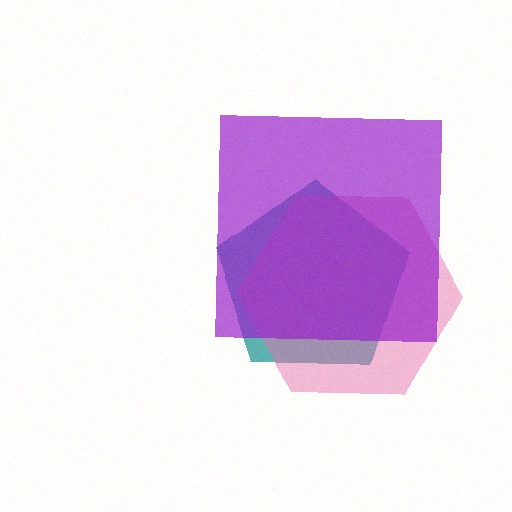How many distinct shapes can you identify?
There are 3 distinct shapes: a teal pentagon, a pink hexagon, a purple square.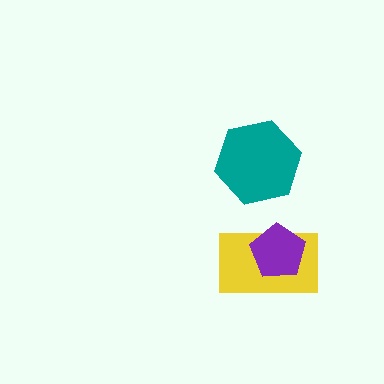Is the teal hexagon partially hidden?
No, no other shape covers it.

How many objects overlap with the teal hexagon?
0 objects overlap with the teal hexagon.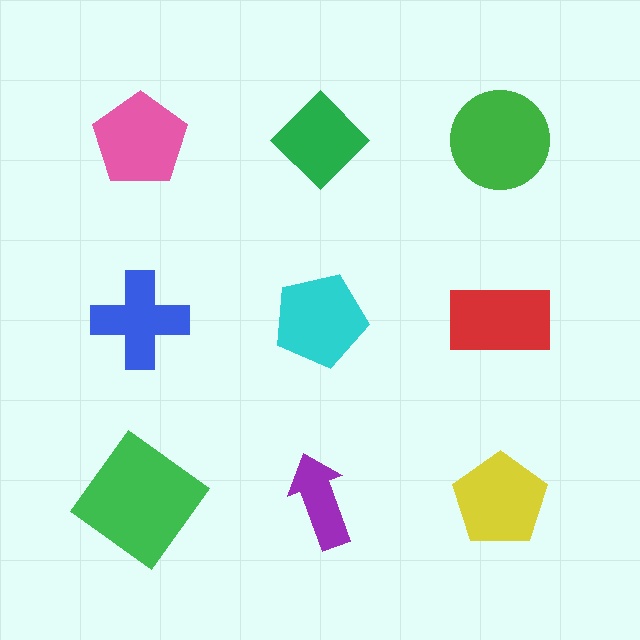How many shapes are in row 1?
3 shapes.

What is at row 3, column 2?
A purple arrow.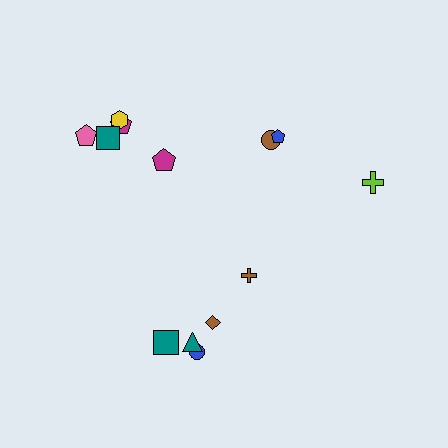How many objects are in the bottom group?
There are 5 objects.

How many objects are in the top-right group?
There are 3 objects.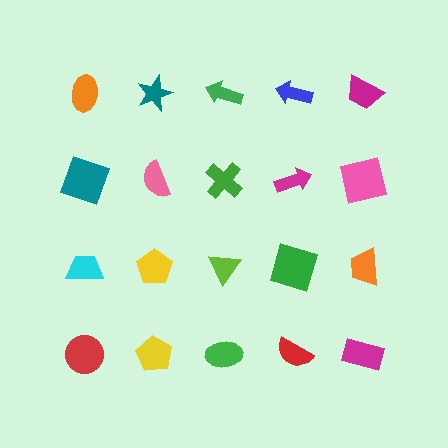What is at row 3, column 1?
A cyan trapezoid.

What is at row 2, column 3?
A green cross.